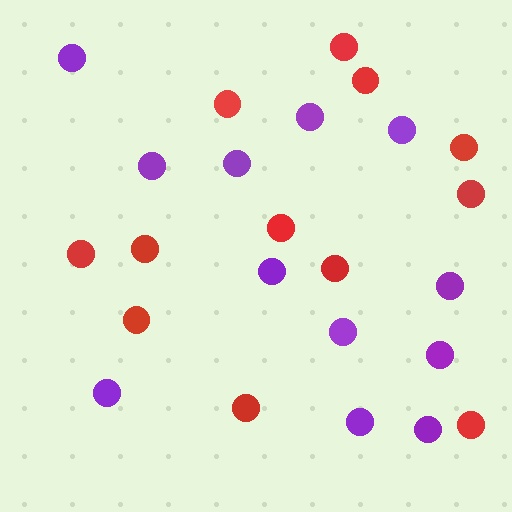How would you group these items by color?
There are 2 groups: one group of purple circles (12) and one group of red circles (12).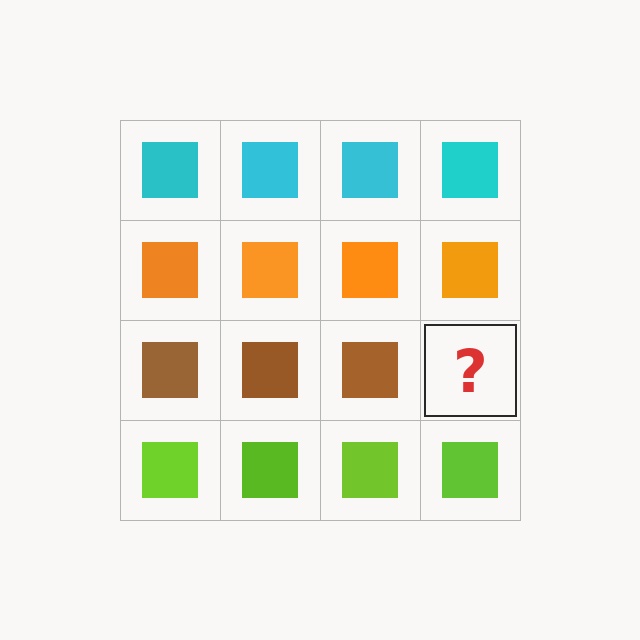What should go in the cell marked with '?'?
The missing cell should contain a brown square.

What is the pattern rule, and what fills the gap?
The rule is that each row has a consistent color. The gap should be filled with a brown square.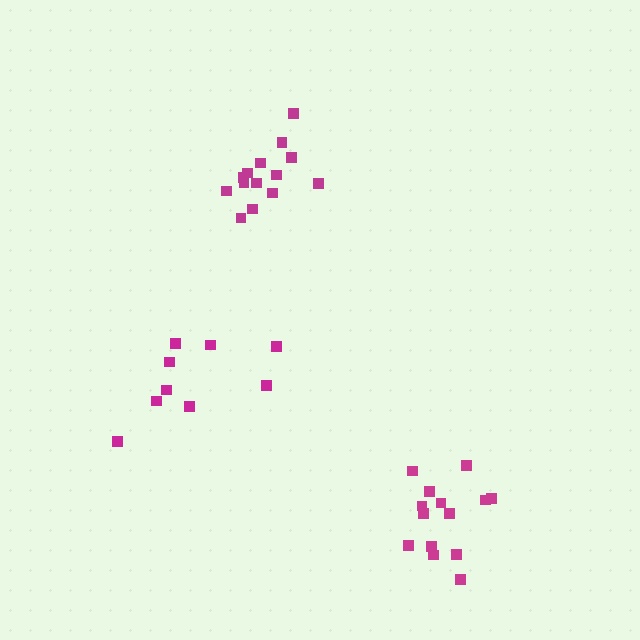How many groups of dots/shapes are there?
There are 3 groups.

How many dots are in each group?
Group 1: 14 dots, Group 2: 14 dots, Group 3: 9 dots (37 total).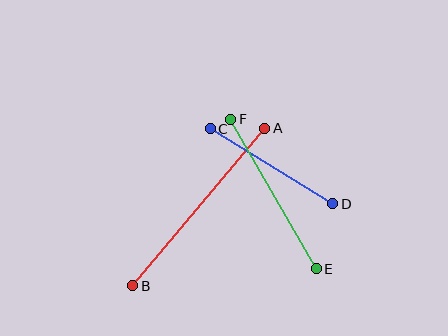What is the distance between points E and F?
The distance is approximately 172 pixels.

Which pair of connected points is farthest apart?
Points A and B are farthest apart.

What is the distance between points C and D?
The distance is approximately 144 pixels.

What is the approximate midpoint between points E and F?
The midpoint is at approximately (274, 194) pixels.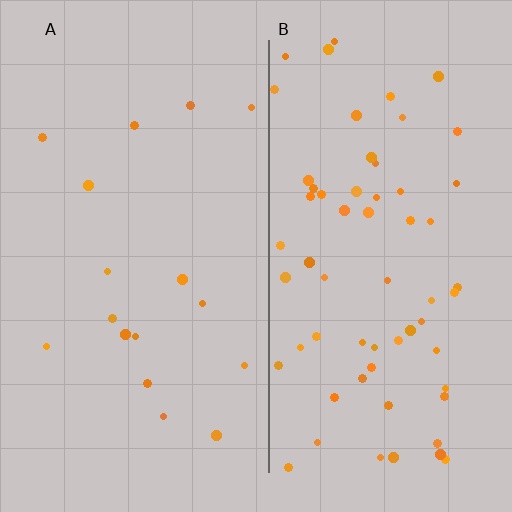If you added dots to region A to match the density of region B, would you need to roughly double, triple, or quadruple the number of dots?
Approximately quadruple.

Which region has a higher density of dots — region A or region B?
B (the right).